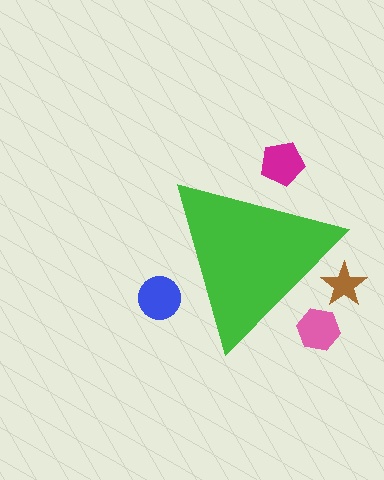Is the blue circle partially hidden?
Yes, the blue circle is partially hidden behind the green triangle.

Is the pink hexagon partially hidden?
Yes, the pink hexagon is partially hidden behind the green triangle.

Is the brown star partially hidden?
Yes, the brown star is partially hidden behind the green triangle.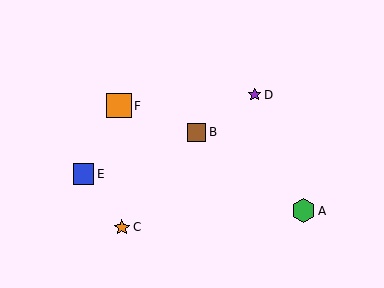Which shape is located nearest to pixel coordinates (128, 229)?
The orange star (labeled C) at (122, 227) is nearest to that location.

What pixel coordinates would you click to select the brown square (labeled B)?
Click at (197, 132) to select the brown square B.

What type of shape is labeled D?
Shape D is a purple star.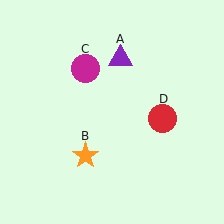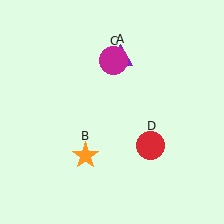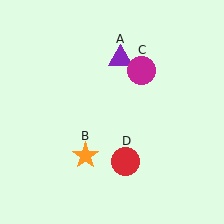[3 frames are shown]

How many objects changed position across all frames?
2 objects changed position: magenta circle (object C), red circle (object D).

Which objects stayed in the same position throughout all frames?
Purple triangle (object A) and orange star (object B) remained stationary.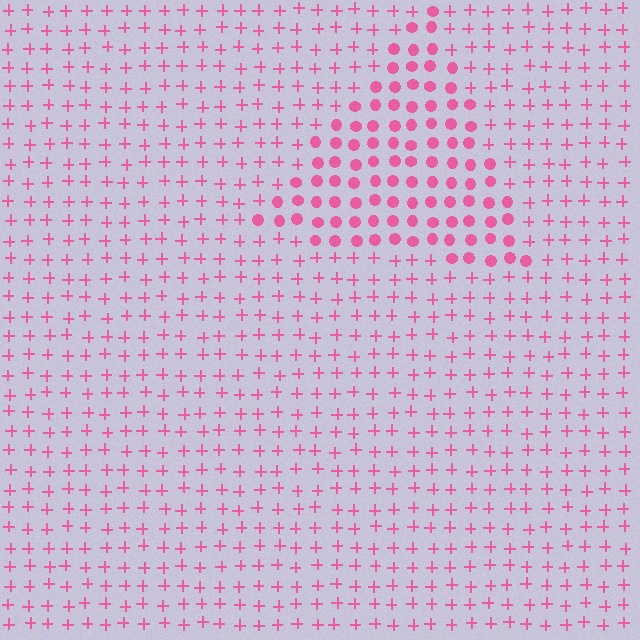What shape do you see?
I see a triangle.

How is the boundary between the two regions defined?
The boundary is defined by a change in element shape: circles inside vs. plus signs outside. All elements share the same color and spacing.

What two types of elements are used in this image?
The image uses circles inside the triangle region and plus signs outside it.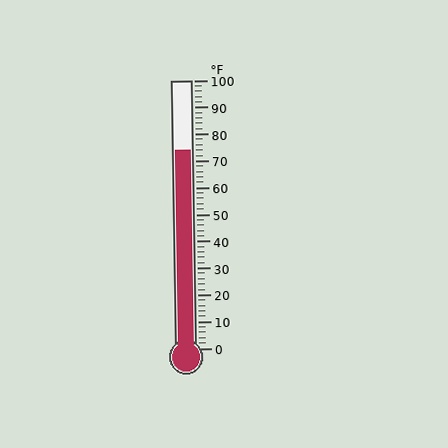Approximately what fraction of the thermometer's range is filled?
The thermometer is filled to approximately 75% of its range.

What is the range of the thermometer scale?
The thermometer scale ranges from 0°F to 100°F.